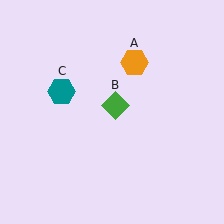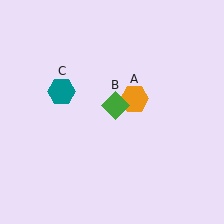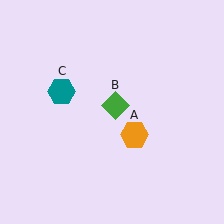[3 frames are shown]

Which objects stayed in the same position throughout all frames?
Green diamond (object B) and teal hexagon (object C) remained stationary.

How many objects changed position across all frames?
1 object changed position: orange hexagon (object A).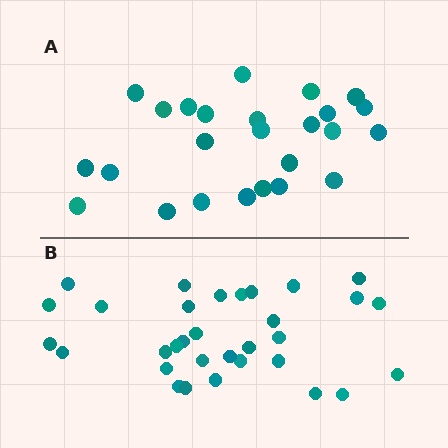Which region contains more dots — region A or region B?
Region B (the bottom region) has more dots.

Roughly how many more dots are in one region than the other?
Region B has roughly 8 or so more dots than region A.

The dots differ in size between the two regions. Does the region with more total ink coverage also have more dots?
No. Region A has more total ink coverage because its dots are larger, but region B actually contains more individual dots. Total area can be misleading — the number of items is what matters here.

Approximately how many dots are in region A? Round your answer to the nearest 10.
About 20 dots. (The exact count is 25, which rounds to 20.)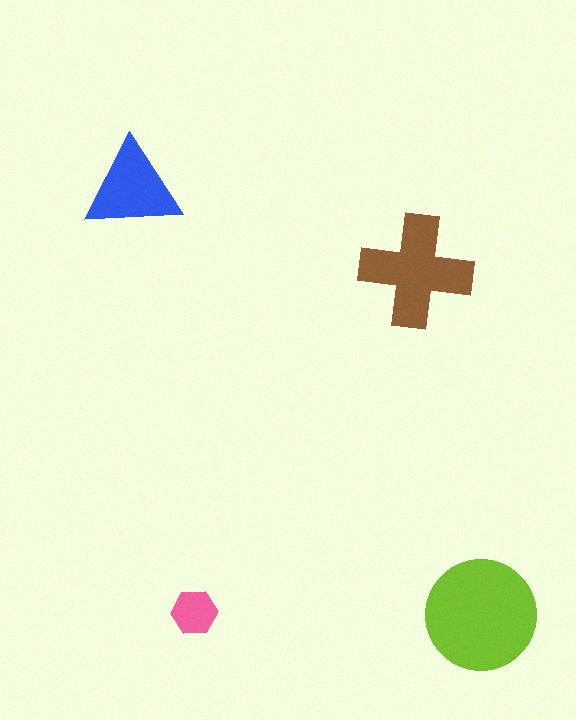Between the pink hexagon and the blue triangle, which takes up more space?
The blue triangle.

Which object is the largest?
The lime circle.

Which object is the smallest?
The pink hexagon.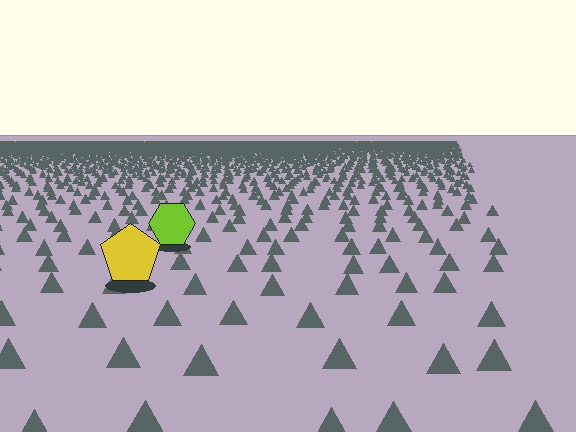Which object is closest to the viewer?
The yellow pentagon is closest. The texture marks near it are larger and more spread out.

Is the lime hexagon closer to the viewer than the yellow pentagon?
No. The yellow pentagon is closer — you can tell from the texture gradient: the ground texture is coarser near it.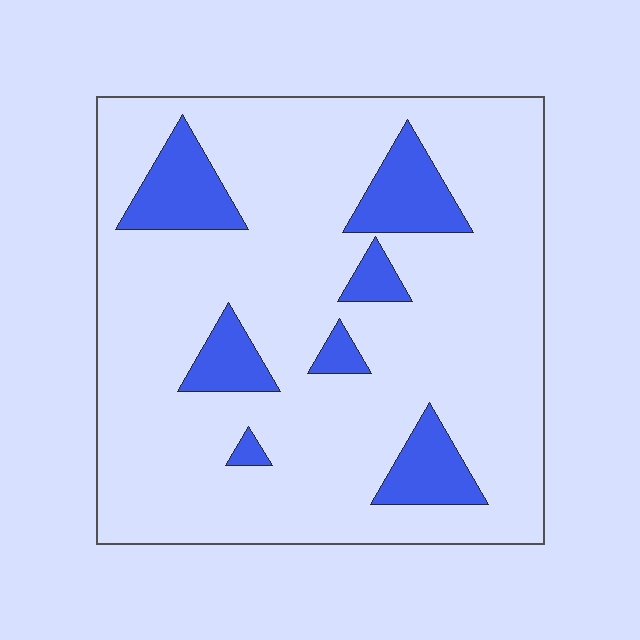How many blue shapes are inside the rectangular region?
7.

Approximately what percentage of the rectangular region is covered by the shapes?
Approximately 15%.